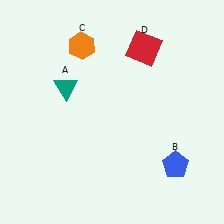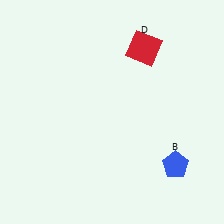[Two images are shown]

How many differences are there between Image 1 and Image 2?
There are 2 differences between the two images.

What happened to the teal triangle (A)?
The teal triangle (A) was removed in Image 2. It was in the top-left area of Image 1.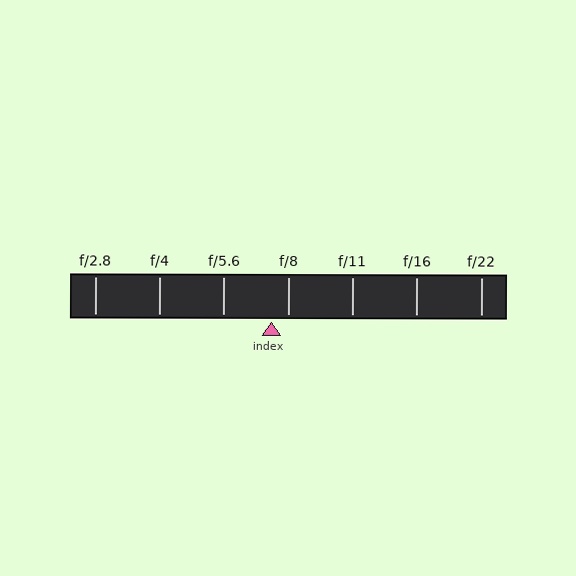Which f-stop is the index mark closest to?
The index mark is closest to f/8.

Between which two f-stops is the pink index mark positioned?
The index mark is between f/5.6 and f/8.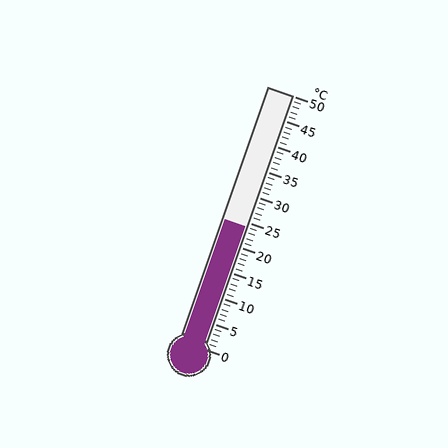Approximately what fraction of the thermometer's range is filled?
The thermometer is filled to approximately 50% of its range.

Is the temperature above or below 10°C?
The temperature is above 10°C.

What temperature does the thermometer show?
The thermometer shows approximately 24°C.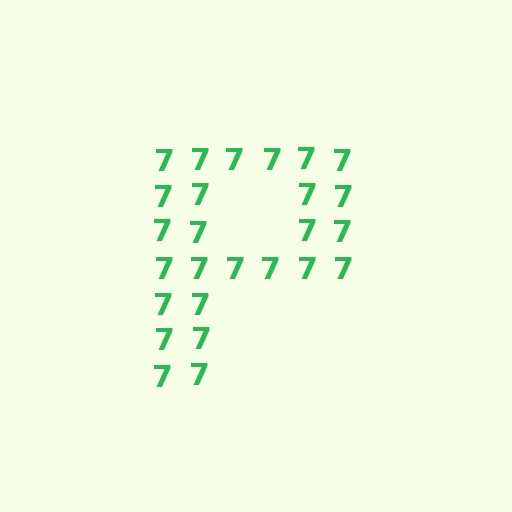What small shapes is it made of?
It is made of small digit 7's.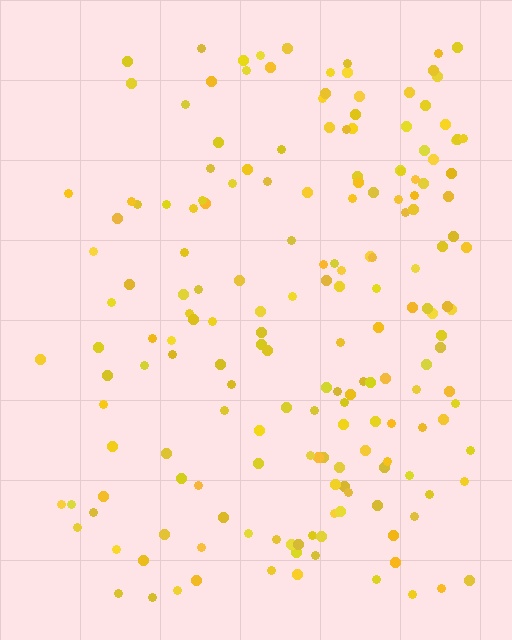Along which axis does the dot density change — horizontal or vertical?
Horizontal.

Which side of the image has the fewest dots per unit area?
The left.